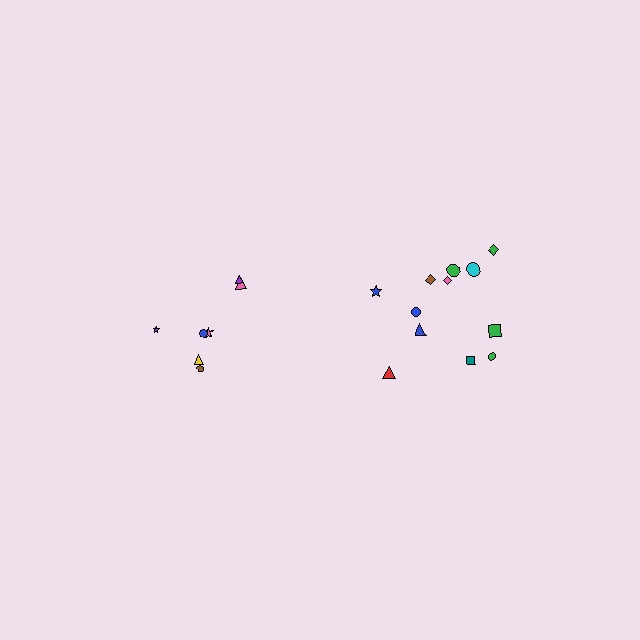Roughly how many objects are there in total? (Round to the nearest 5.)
Roughly 20 objects in total.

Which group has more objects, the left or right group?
The right group.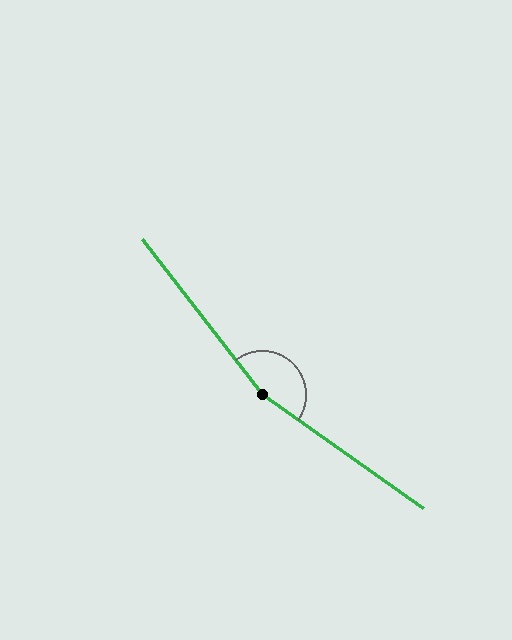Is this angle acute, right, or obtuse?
It is obtuse.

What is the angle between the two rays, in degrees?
Approximately 163 degrees.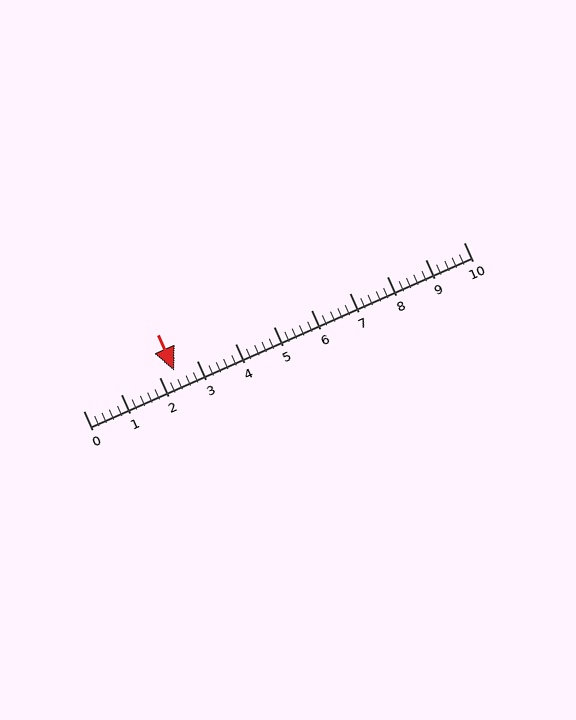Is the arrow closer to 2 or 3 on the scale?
The arrow is closer to 2.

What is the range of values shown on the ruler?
The ruler shows values from 0 to 10.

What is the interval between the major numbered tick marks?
The major tick marks are spaced 1 units apart.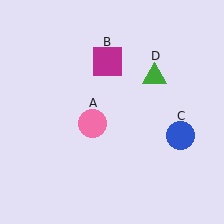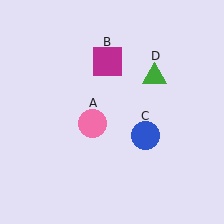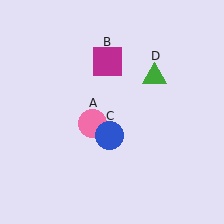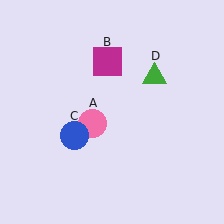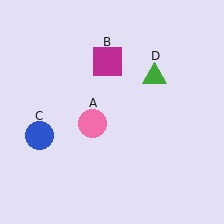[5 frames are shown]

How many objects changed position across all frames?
1 object changed position: blue circle (object C).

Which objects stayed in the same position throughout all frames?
Pink circle (object A) and magenta square (object B) and green triangle (object D) remained stationary.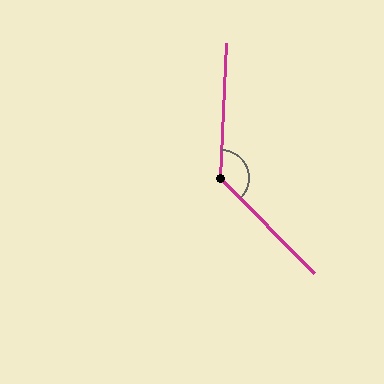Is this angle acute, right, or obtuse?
It is obtuse.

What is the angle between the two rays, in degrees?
Approximately 133 degrees.